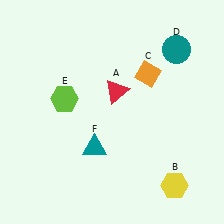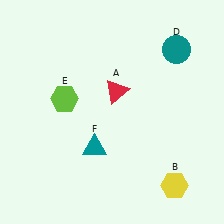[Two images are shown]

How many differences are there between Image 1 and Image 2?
There is 1 difference between the two images.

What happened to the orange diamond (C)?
The orange diamond (C) was removed in Image 2. It was in the top-right area of Image 1.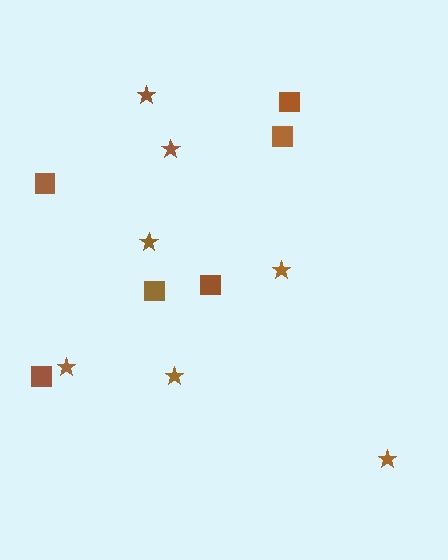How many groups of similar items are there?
There are 2 groups: one group of stars (7) and one group of squares (6).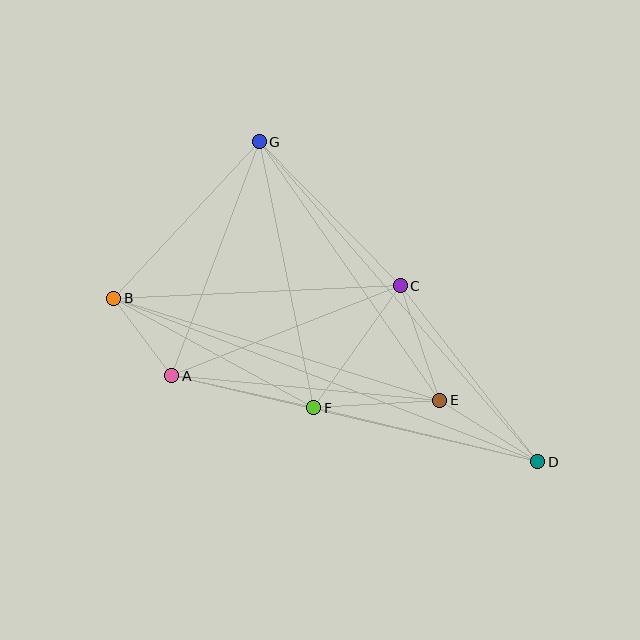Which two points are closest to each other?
Points A and B are closest to each other.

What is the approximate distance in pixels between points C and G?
The distance between C and G is approximately 201 pixels.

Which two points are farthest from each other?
Points B and D are farthest from each other.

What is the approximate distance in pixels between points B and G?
The distance between B and G is approximately 214 pixels.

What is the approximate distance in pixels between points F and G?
The distance between F and G is approximately 272 pixels.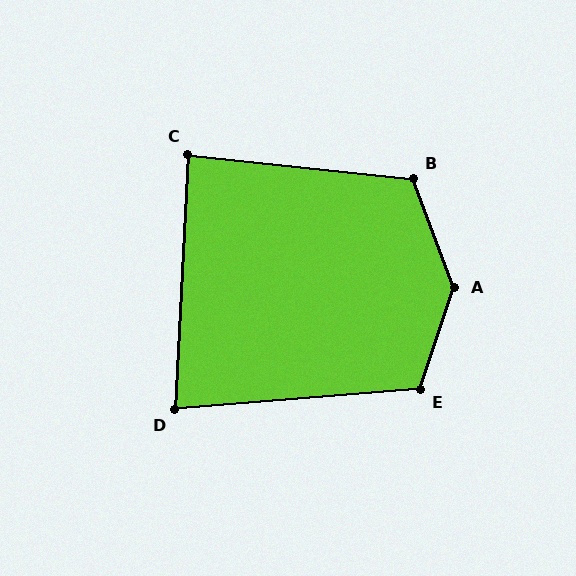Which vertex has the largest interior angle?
A, at approximately 141 degrees.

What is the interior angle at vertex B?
Approximately 117 degrees (obtuse).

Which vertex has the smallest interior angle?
D, at approximately 82 degrees.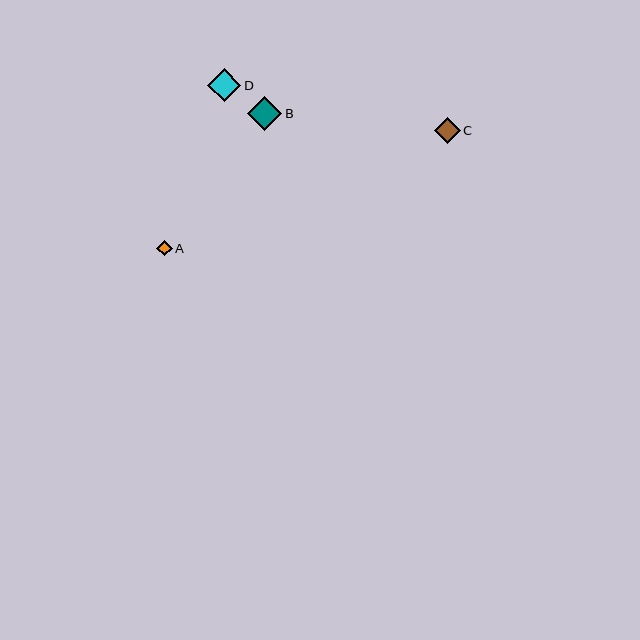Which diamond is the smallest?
Diamond A is the smallest with a size of approximately 16 pixels.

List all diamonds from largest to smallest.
From largest to smallest: B, D, C, A.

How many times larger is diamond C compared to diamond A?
Diamond C is approximately 1.7 times the size of diamond A.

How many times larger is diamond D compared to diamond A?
Diamond D is approximately 2.1 times the size of diamond A.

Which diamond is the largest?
Diamond B is the largest with a size of approximately 34 pixels.